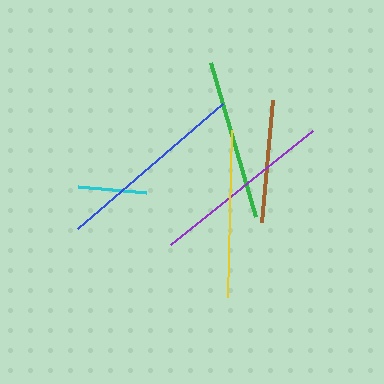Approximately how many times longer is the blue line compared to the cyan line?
The blue line is approximately 2.8 times the length of the cyan line.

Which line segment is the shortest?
The cyan line is the shortest at approximately 69 pixels.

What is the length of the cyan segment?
The cyan segment is approximately 69 pixels long.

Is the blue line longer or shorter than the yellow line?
The blue line is longer than the yellow line.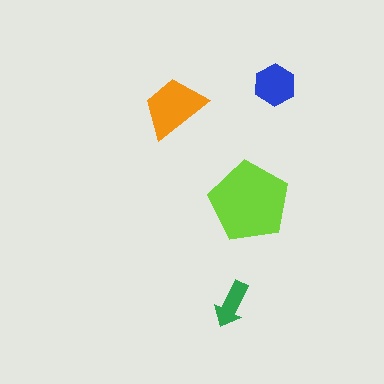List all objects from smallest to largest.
The green arrow, the blue hexagon, the orange trapezoid, the lime pentagon.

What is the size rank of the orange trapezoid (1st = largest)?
2nd.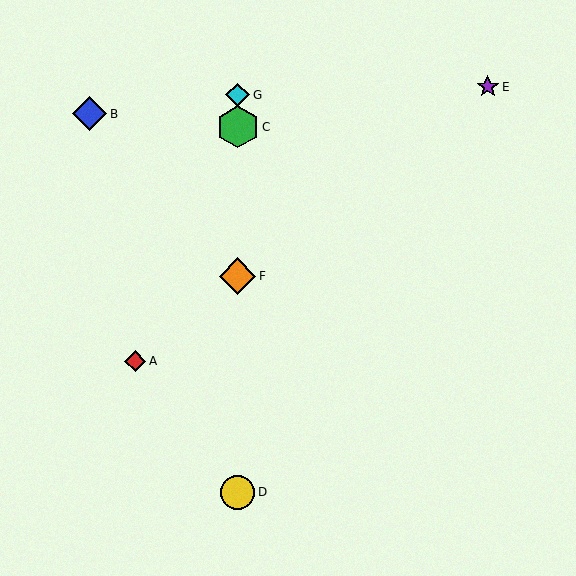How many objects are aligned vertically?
4 objects (C, D, F, G) are aligned vertically.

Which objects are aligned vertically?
Objects C, D, F, G are aligned vertically.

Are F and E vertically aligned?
No, F is at x≈238 and E is at x≈488.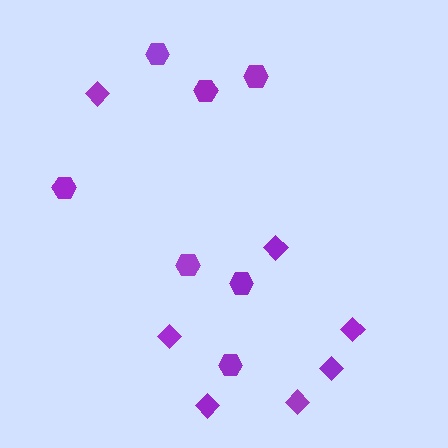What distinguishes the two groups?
There are 2 groups: one group of hexagons (7) and one group of diamonds (7).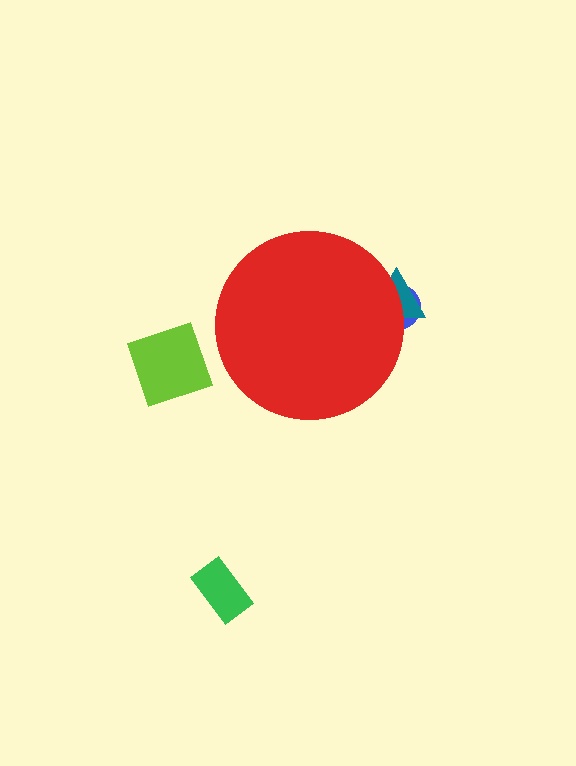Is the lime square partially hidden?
No, the lime square is fully visible.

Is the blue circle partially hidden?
Yes, the blue circle is partially hidden behind the red circle.